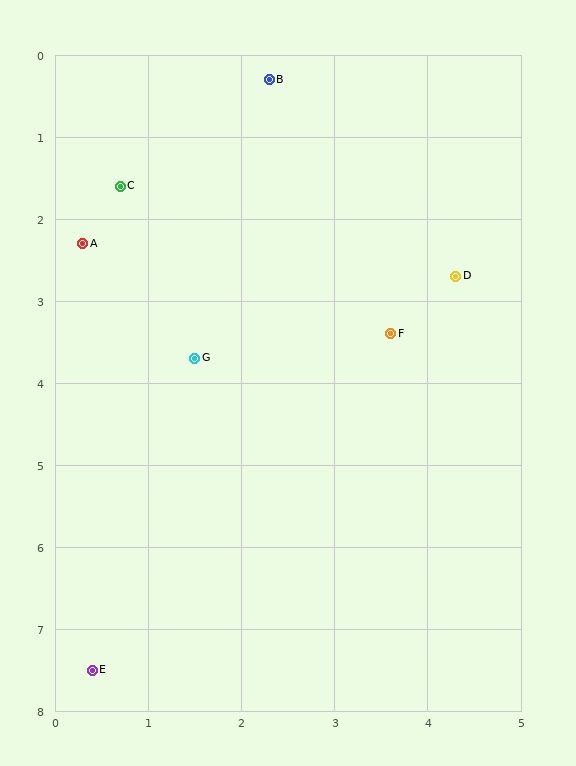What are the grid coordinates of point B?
Point B is at approximately (2.3, 0.3).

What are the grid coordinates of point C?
Point C is at approximately (0.7, 1.6).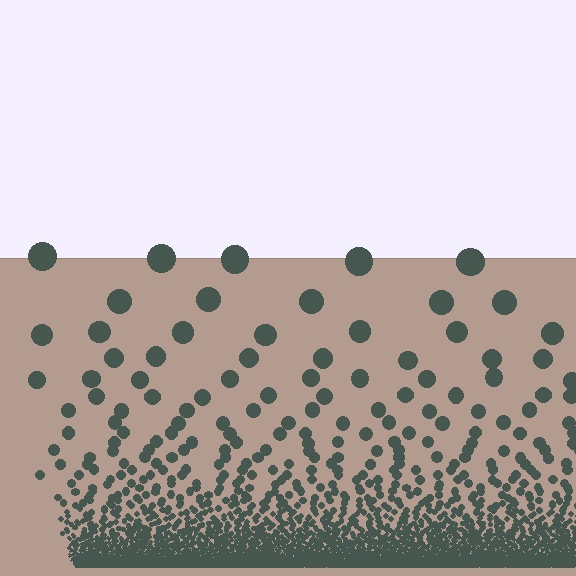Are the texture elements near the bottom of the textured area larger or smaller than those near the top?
Smaller. The gradient is inverted — elements near the bottom are smaller and denser.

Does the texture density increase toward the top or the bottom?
Density increases toward the bottom.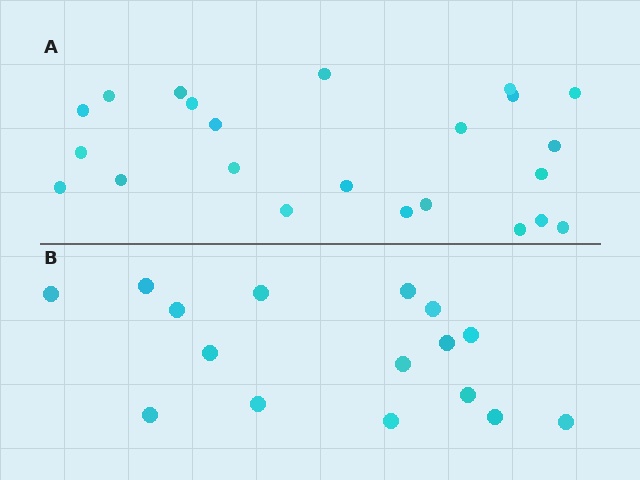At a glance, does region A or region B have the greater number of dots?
Region A (the top region) has more dots.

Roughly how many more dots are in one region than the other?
Region A has roughly 8 or so more dots than region B.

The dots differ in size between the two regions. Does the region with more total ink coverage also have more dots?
No. Region B has more total ink coverage because its dots are larger, but region A actually contains more individual dots. Total area can be misleading — the number of items is what matters here.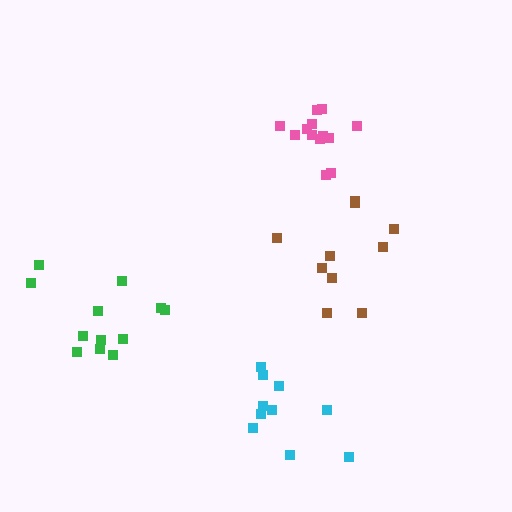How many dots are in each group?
Group 1: 10 dots, Group 2: 10 dots, Group 3: 12 dots, Group 4: 13 dots (45 total).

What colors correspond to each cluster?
The clusters are colored: brown, cyan, green, pink.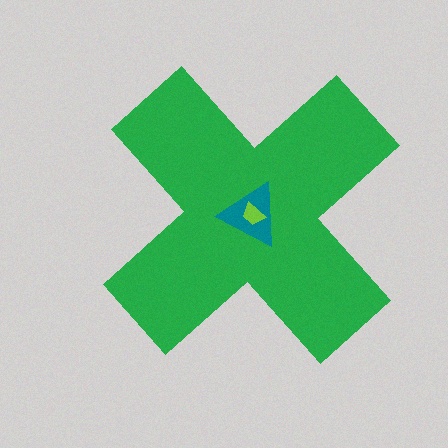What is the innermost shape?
The lime trapezoid.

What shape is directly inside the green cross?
The teal triangle.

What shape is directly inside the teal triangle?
The lime trapezoid.